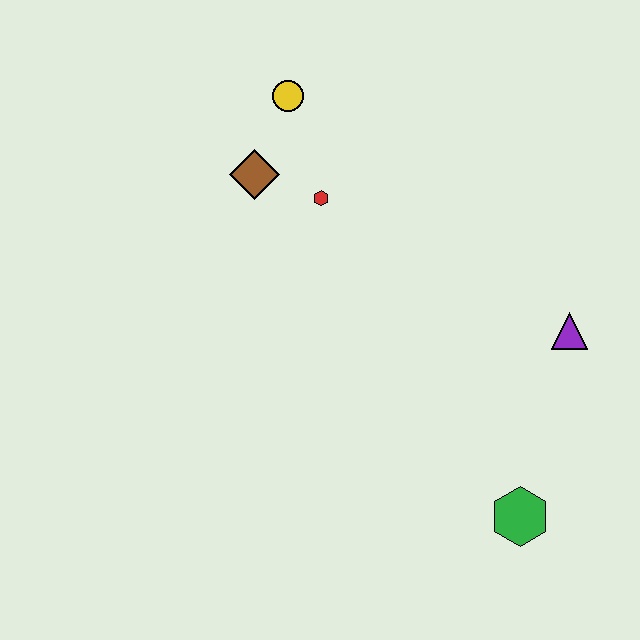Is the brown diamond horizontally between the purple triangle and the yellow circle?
No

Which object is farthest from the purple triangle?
The yellow circle is farthest from the purple triangle.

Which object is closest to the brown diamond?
The red hexagon is closest to the brown diamond.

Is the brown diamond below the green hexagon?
No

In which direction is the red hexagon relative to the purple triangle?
The red hexagon is to the left of the purple triangle.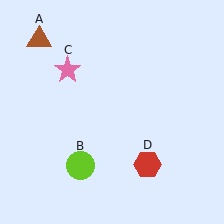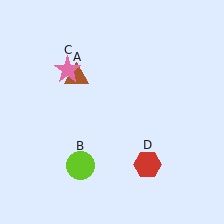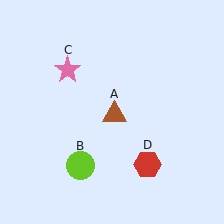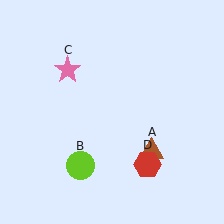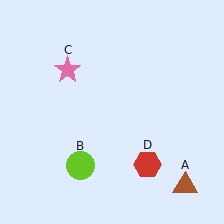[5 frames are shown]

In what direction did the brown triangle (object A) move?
The brown triangle (object A) moved down and to the right.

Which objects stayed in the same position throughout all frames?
Lime circle (object B) and pink star (object C) and red hexagon (object D) remained stationary.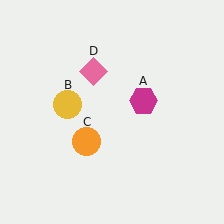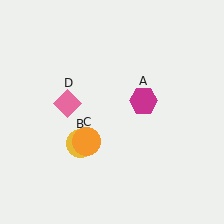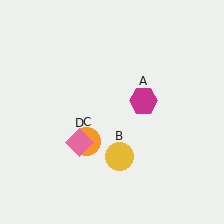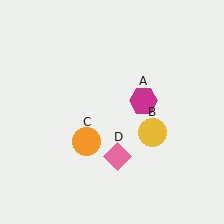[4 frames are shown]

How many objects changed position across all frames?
2 objects changed position: yellow circle (object B), pink diamond (object D).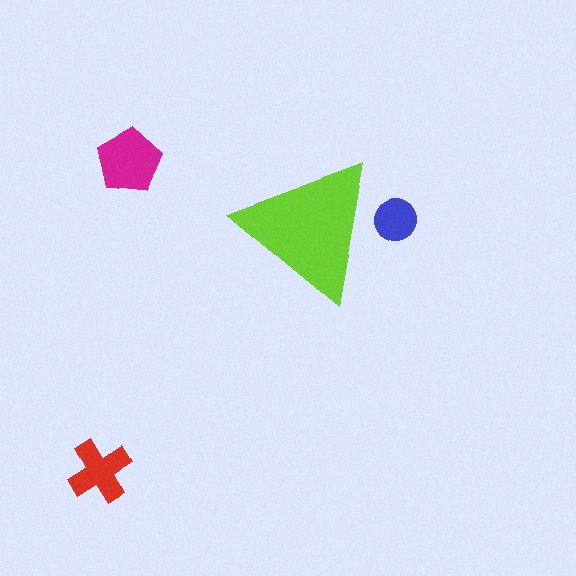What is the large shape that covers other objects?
A lime triangle.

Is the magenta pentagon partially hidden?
No, the magenta pentagon is fully visible.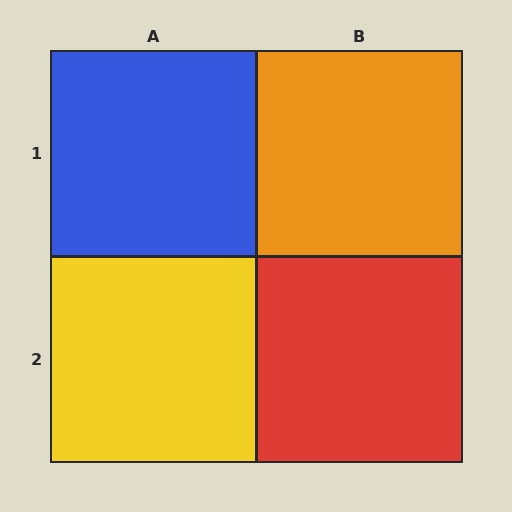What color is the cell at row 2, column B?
Red.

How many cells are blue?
1 cell is blue.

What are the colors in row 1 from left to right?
Blue, orange.